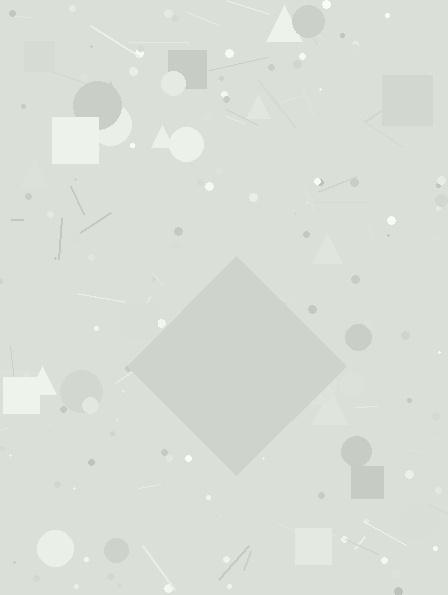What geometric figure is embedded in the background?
A diamond is embedded in the background.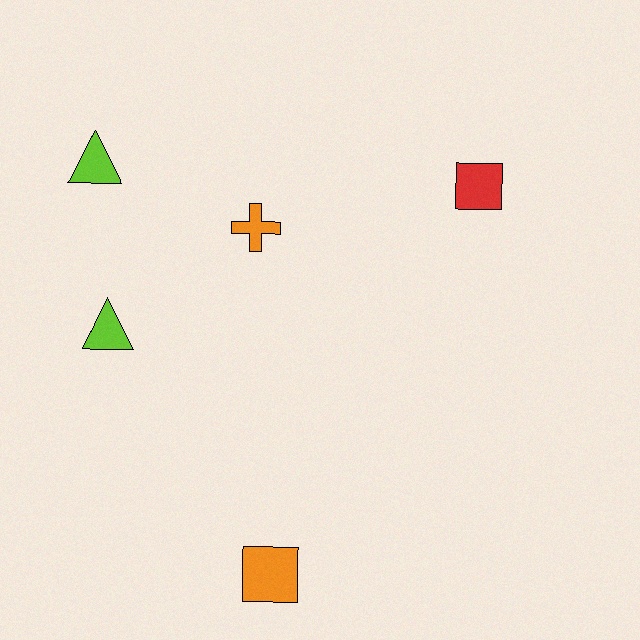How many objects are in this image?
There are 5 objects.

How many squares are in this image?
There are 2 squares.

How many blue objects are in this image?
There are no blue objects.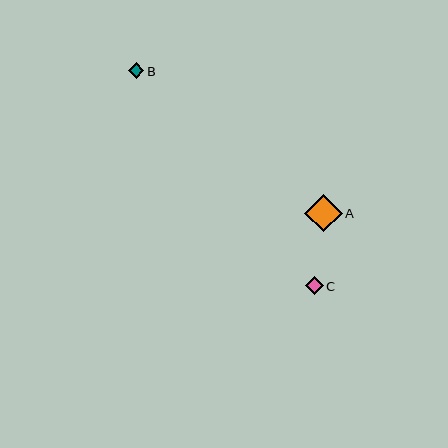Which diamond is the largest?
Diamond A is the largest with a size of approximately 37 pixels.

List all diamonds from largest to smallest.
From largest to smallest: A, C, B.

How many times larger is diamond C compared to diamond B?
Diamond C is approximately 1.1 times the size of diamond B.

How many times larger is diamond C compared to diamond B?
Diamond C is approximately 1.1 times the size of diamond B.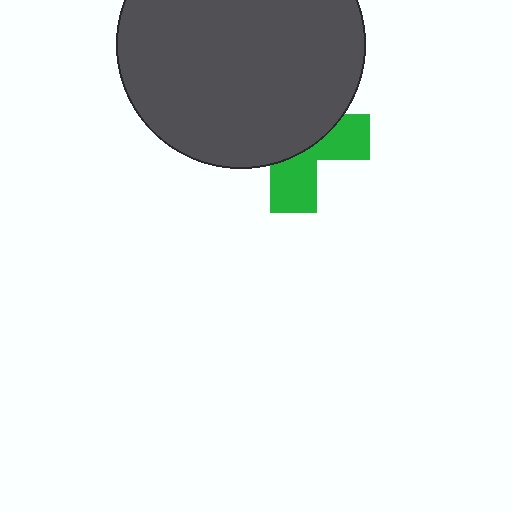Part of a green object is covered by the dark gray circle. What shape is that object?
It is a cross.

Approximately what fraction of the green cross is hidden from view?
Roughly 62% of the green cross is hidden behind the dark gray circle.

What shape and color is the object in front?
The object in front is a dark gray circle.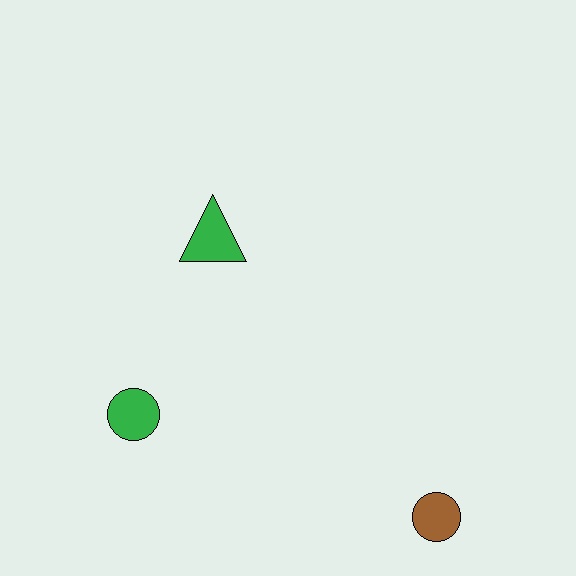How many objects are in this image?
There are 3 objects.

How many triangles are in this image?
There is 1 triangle.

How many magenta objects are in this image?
There are no magenta objects.